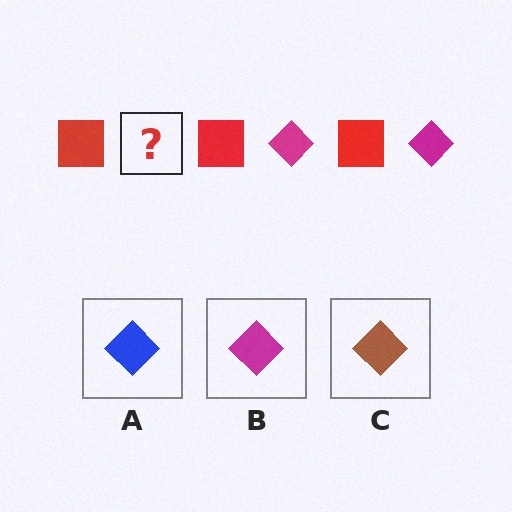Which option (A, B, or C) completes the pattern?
B.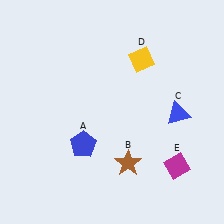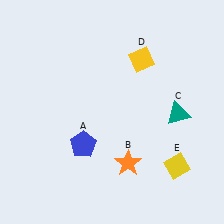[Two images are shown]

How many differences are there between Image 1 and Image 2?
There are 3 differences between the two images.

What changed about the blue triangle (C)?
In Image 1, C is blue. In Image 2, it changed to teal.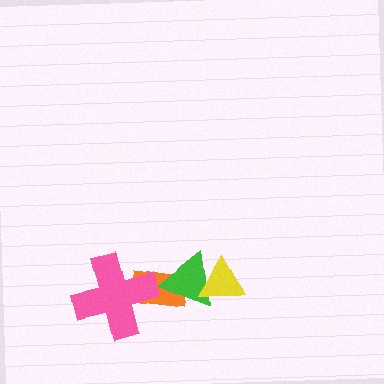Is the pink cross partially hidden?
No, no other shape covers it.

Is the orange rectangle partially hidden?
Yes, it is partially covered by another shape.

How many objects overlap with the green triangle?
2 objects overlap with the green triangle.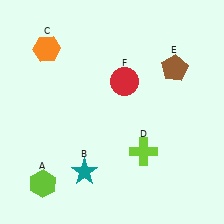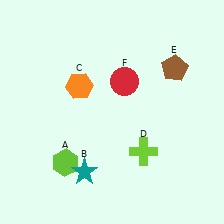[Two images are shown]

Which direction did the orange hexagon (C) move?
The orange hexagon (C) moved down.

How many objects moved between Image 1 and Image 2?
2 objects moved between the two images.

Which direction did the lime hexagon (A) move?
The lime hexagon (A) moved right.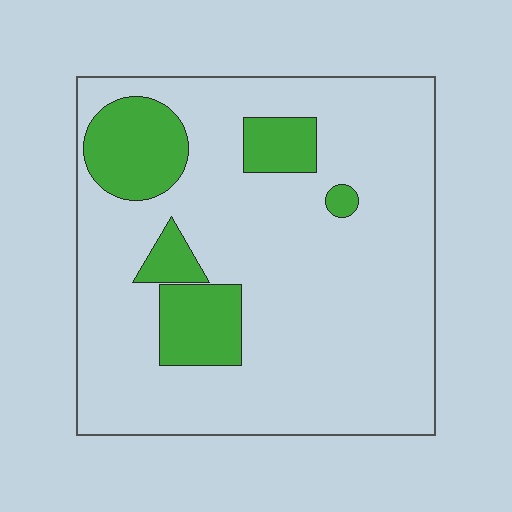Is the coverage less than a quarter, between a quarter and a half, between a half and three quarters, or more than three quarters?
Less than a quarter.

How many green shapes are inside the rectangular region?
5.